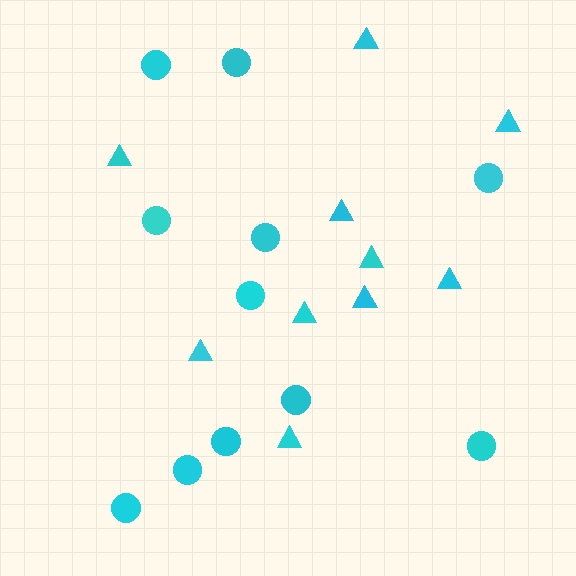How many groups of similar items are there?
There are 2 groups: one group of circles (11) and one group of triangles (10).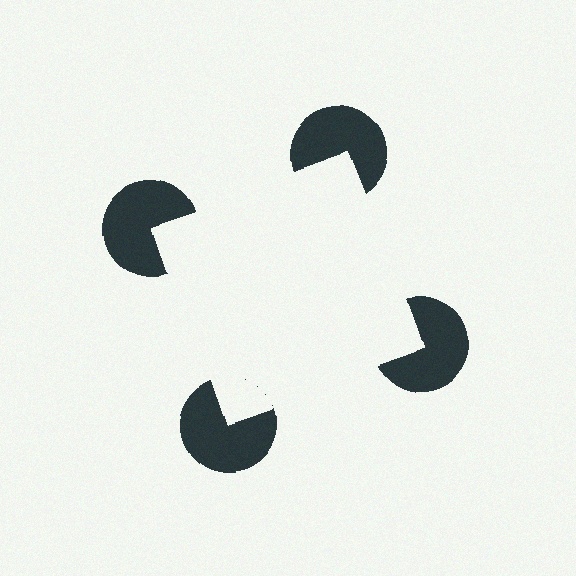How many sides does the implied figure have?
4 sides.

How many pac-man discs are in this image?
There are 4 — one at each vertex of the illusory square.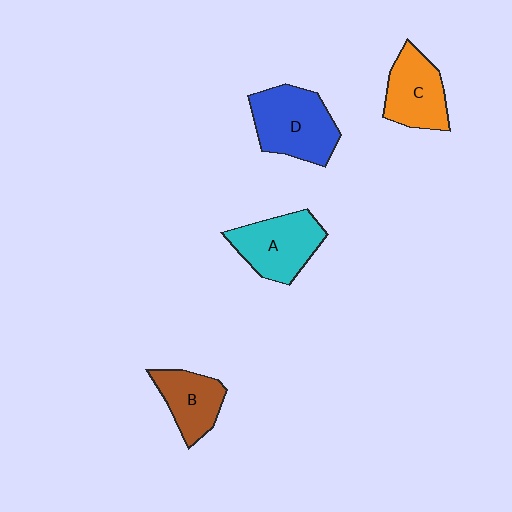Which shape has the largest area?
Shape D (blue).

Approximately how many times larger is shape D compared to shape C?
Approximately 1.3 times.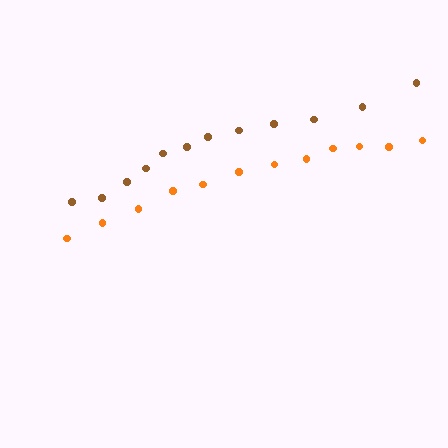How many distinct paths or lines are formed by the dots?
There are 2 distinct paths.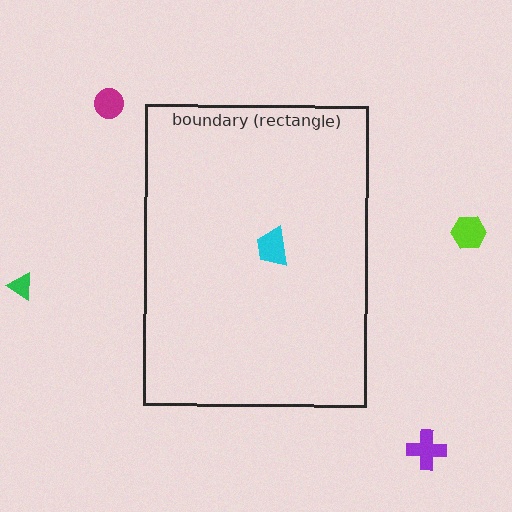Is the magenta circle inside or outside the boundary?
Outside.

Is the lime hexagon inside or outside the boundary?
Outside.